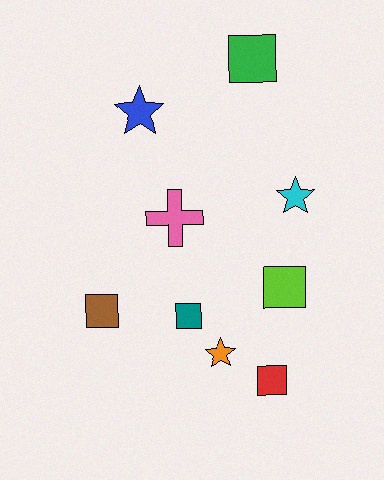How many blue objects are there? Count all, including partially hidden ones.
There is 1 blue object.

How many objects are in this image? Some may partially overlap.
There are 9 objects.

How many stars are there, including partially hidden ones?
There are 3 stars.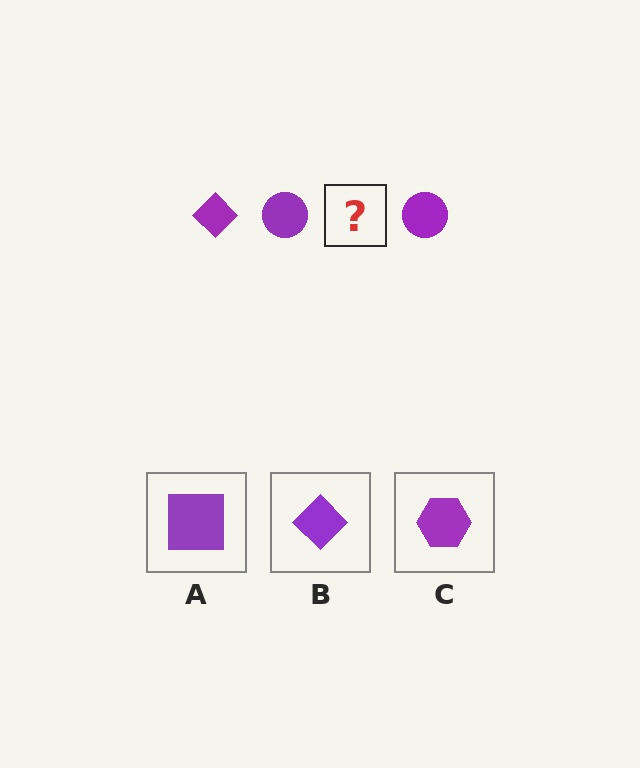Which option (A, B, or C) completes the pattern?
B.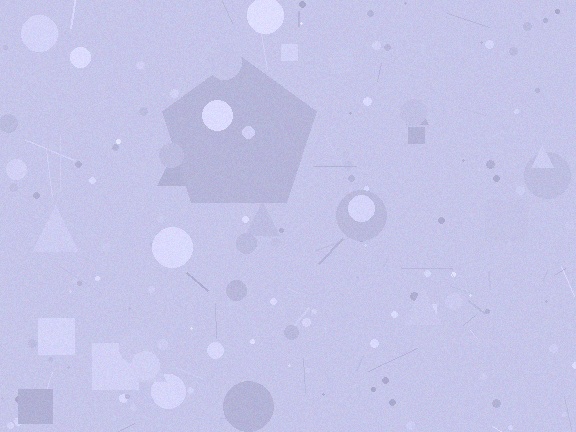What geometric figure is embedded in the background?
A pentagon is embedded in the background.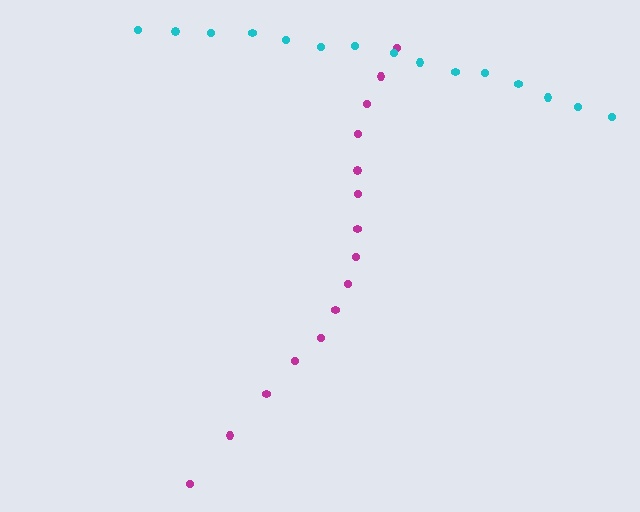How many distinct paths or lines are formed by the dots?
There are 2 distinct paths.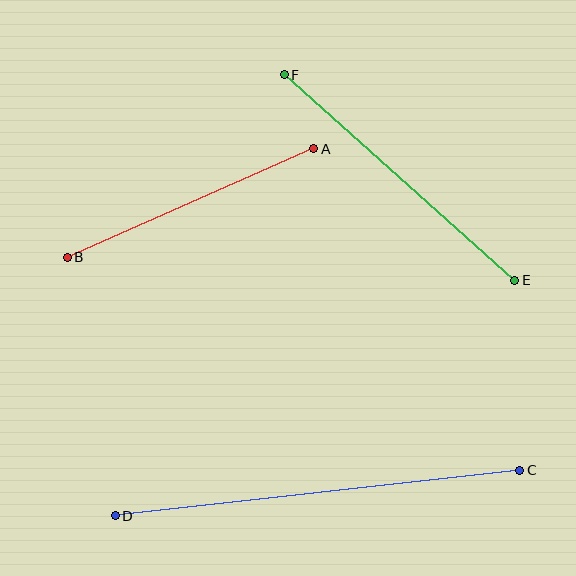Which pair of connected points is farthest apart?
Points C and D are farthest apart.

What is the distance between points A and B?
The distance is approximately 269 pixels.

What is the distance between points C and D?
The distance is approximately 407 pixels.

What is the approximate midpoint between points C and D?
The midpoint is at approximately (317, 493) pixels.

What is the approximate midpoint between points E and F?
The midpoint is at approximately (399, 178) pixels.